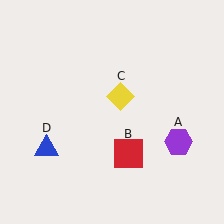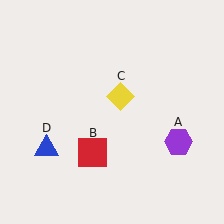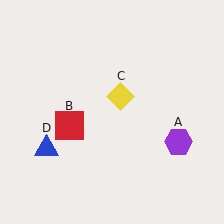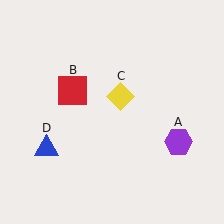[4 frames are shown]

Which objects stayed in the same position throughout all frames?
Purple hexagon (object A) and yellow diamond (object C) and blue triangle (object D) remained stationary.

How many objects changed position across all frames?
1 object changed position: red square (object B).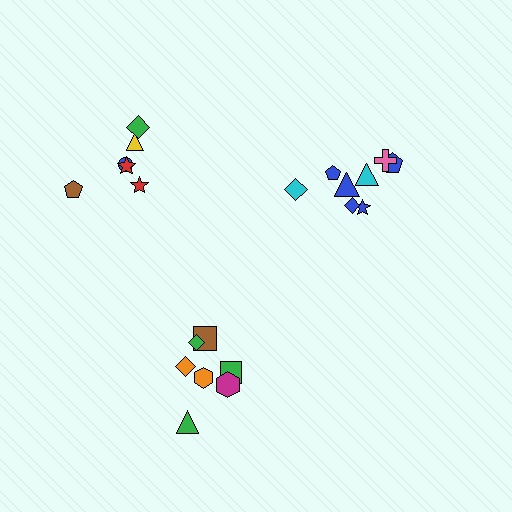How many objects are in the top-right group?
There are 8 objects.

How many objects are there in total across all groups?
There are 22 objects.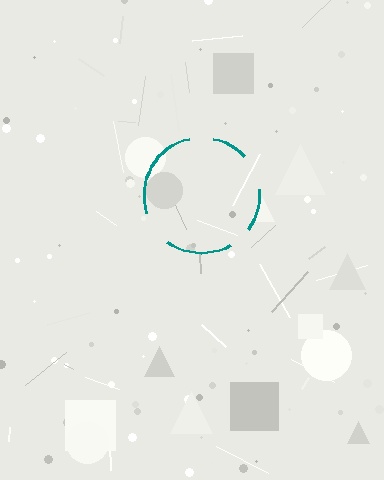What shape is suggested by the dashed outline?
The dashed outline suggests a circle.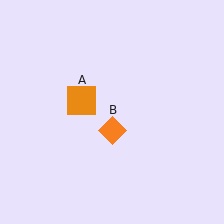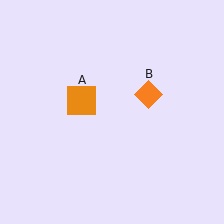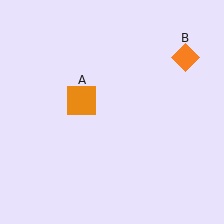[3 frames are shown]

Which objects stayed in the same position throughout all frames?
Orange square (object A) remained stationary.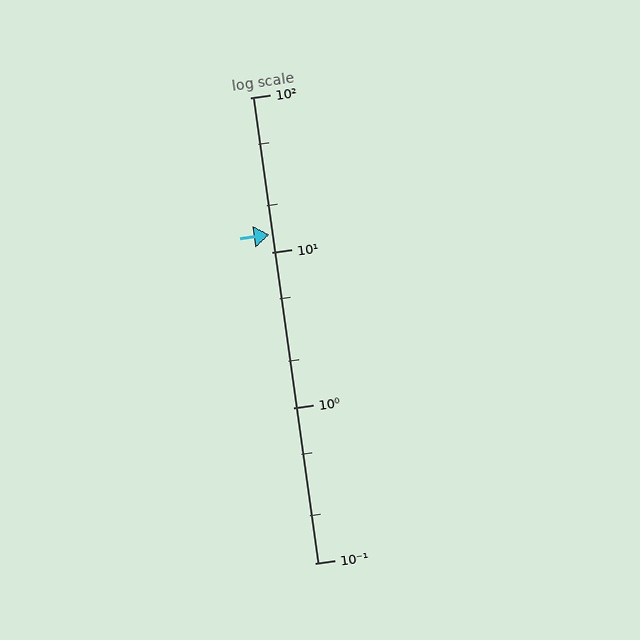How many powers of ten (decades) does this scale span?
The scale spans 3 decades, from 0.1 to 100.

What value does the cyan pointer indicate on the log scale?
The pointer indicates approximately 13.